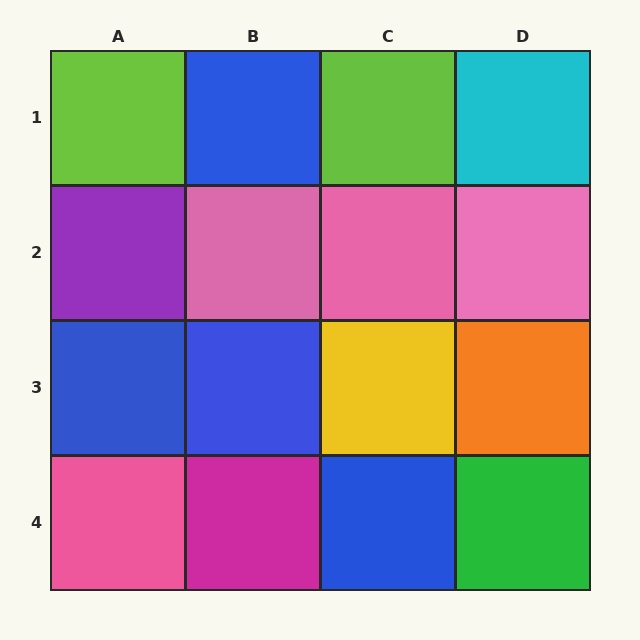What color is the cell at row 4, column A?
Pink.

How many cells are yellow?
1 cell is yellow.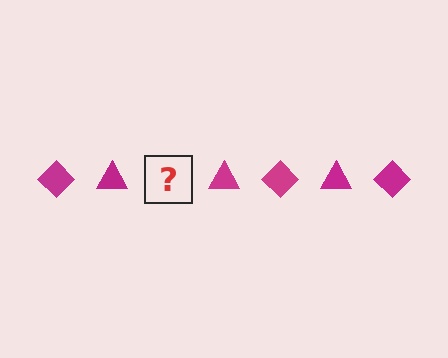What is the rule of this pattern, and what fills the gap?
The rule is that the pattern cycles through diamond, triangle shapes in magenta. The gap should be filled with a magenta diamond.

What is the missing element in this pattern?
The missing element is a magenta diamond.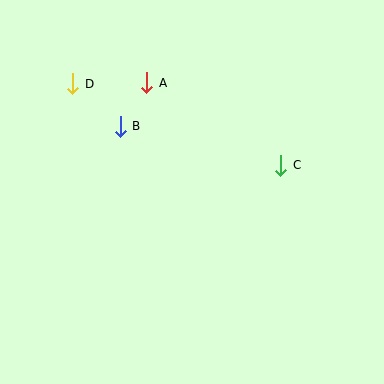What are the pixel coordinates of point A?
Point A is at (147, 83).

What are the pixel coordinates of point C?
Point C is at (281, 165).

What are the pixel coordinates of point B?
Point B is at (120, 126).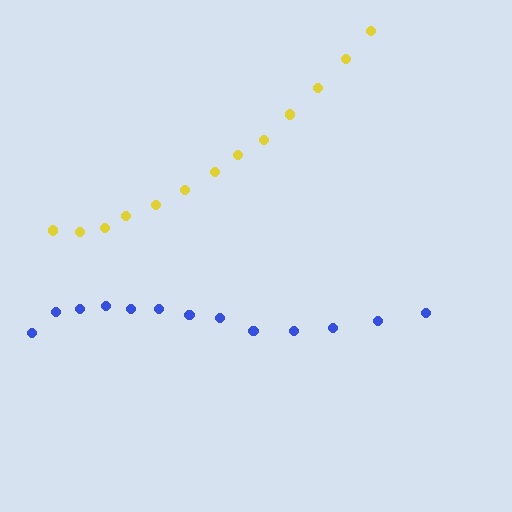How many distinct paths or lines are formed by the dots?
There are 2 distinct paths.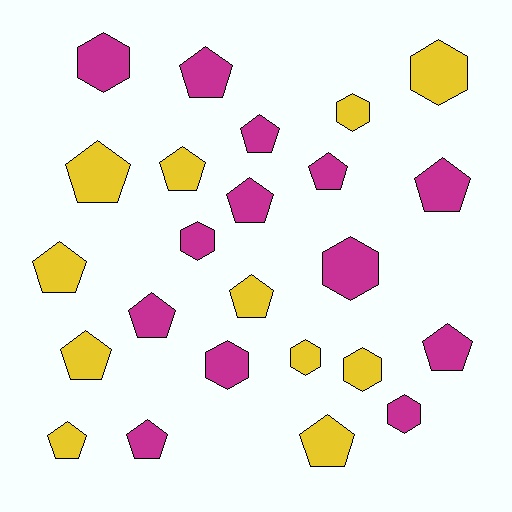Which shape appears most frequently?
Pentagon, with 15 objects.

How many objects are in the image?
There are 24 objects.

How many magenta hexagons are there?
There are 5 magenta hexagons.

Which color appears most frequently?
Magenta, with 13 objects.